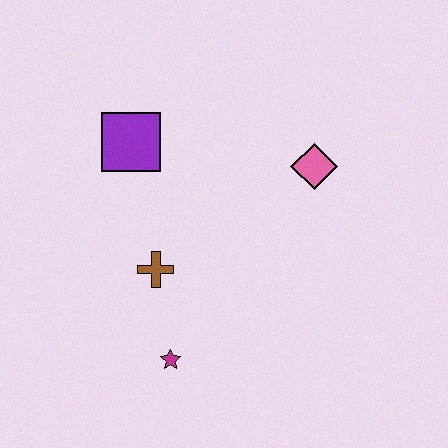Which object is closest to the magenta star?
The brown cross is closest to the magenta star.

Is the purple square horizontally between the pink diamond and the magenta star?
No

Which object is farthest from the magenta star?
The pink diamond is farthest from the magenta star.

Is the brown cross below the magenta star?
No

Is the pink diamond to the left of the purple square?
No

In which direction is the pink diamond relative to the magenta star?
The pink diamond is above the magenta star.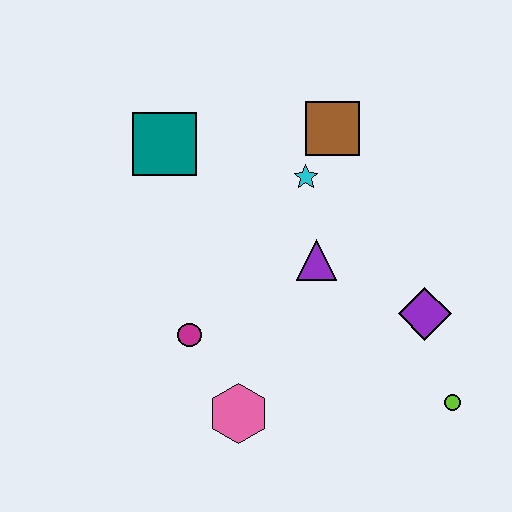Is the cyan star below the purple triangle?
No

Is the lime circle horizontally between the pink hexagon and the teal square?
No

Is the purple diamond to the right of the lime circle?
No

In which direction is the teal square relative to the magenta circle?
The teal square is above the magenta circle.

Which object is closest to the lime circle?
The purple diamond is closest to the lime circle.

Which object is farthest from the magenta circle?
The lime circle is farthest from the magenta circle.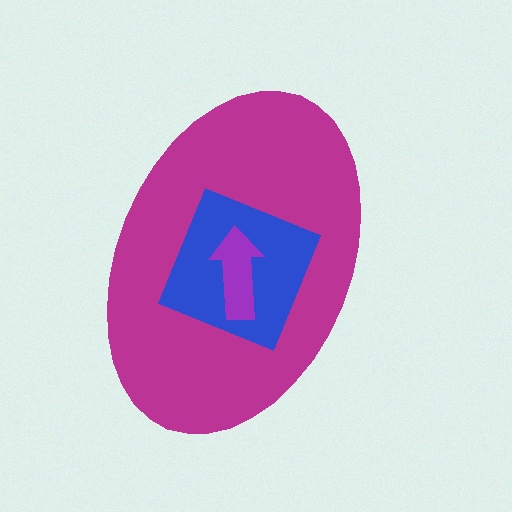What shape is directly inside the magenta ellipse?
The blue square.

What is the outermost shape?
The magenta ellipse.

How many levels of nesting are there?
3.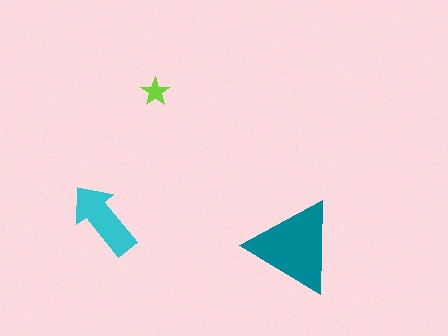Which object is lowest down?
The teal triangle is bottommost.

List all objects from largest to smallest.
The teal triangle, the cyan arrow, the lime star.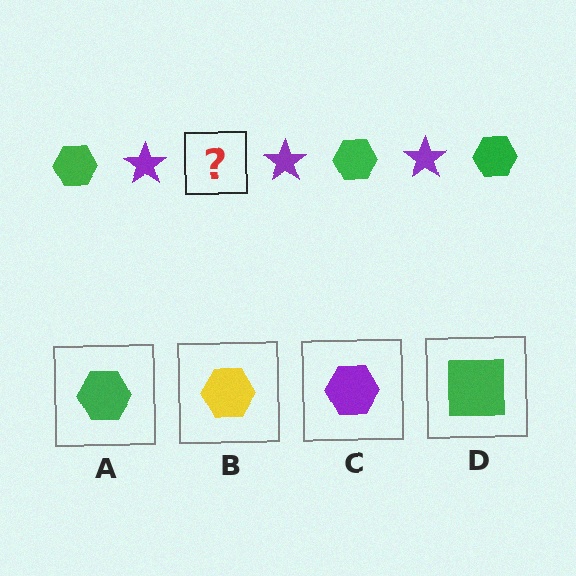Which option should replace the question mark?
Option A.